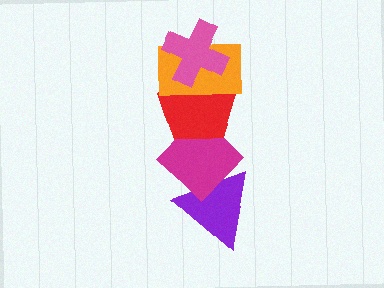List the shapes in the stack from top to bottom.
From top to bottom: the pink cross, the orange rectangle, the red pentagon, the magenta diamond, the purple triangle.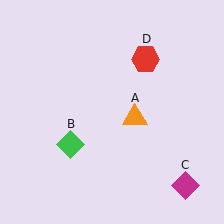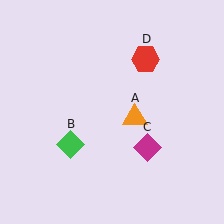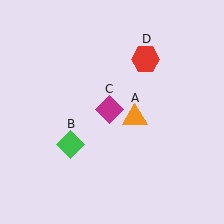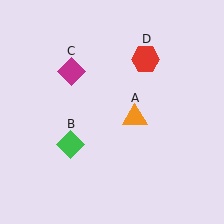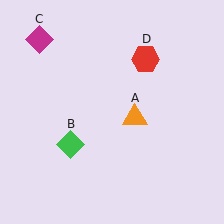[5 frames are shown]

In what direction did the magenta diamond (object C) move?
The magenta diamond (object C) moved up and to the left.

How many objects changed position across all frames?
1 object changed position: magenta diamond (object C).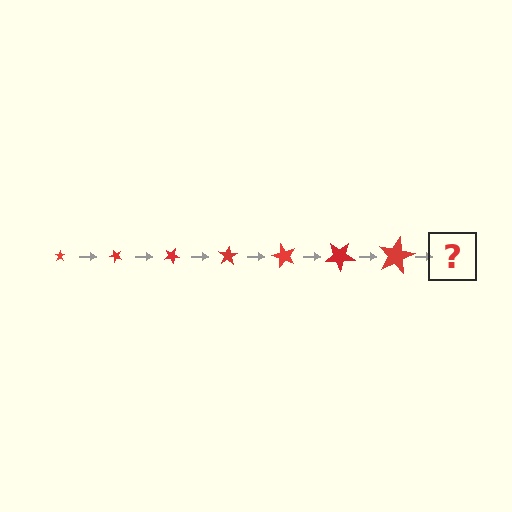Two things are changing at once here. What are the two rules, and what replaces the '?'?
The two rules are that the star grows larger each step and it rotates 50 degrees each step. The '?' should be a star, larger than the previous one and rotated 350 degrees from the start.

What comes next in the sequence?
The next element should be a star, larger than the previous one and rotated 350 degrees from the start.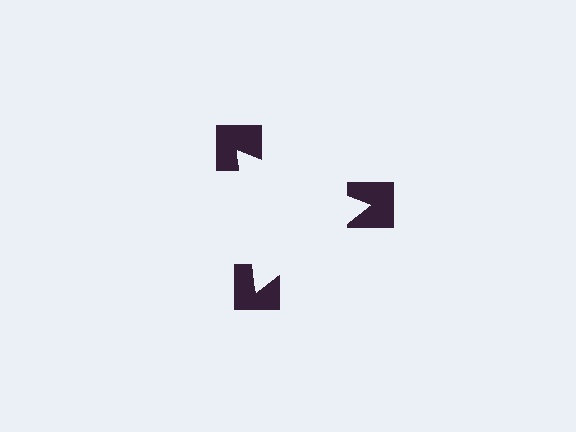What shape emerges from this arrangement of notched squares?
An illusory triangle — its edges are inferred from the aligned wedge cuts in the notched squares, not physically drawn.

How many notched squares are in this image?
There are 3 — one at each vertex of the illusory triangle.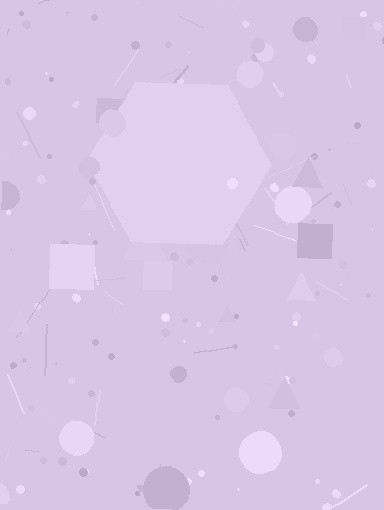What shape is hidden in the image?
A hexagon is hidden in the image.